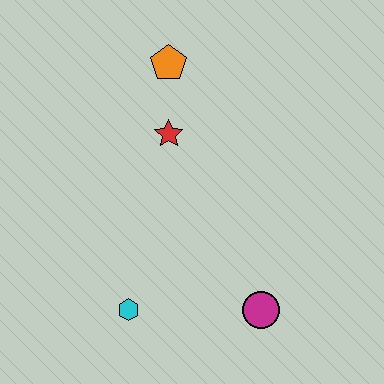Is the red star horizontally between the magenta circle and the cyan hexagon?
Yes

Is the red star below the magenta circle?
No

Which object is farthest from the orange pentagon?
The magenta circle is farthest from the orange pentagon.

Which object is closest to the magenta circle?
The cyan hexagon is closest to the magenta circle.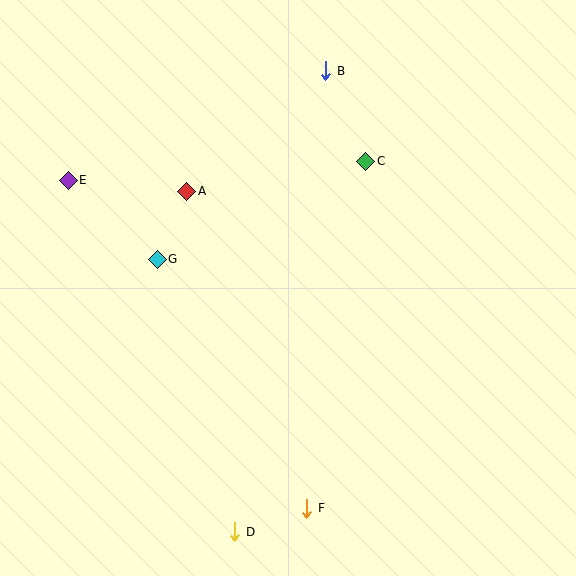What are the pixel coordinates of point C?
Point C is at (366, 161).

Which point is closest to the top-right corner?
Point B is closest to the top-right corner.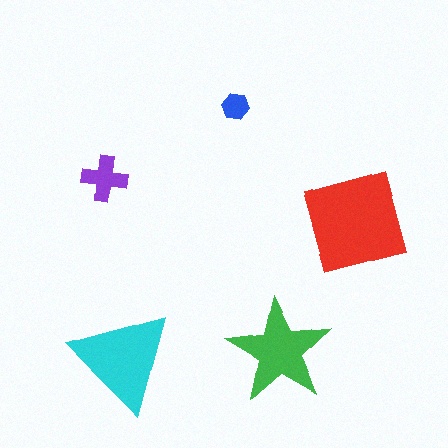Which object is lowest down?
The cyan triangle is bottommost.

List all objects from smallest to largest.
The blue hexagon, the purple cross, the green star, the cyan triangle, the red square.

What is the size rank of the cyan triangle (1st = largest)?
2nd.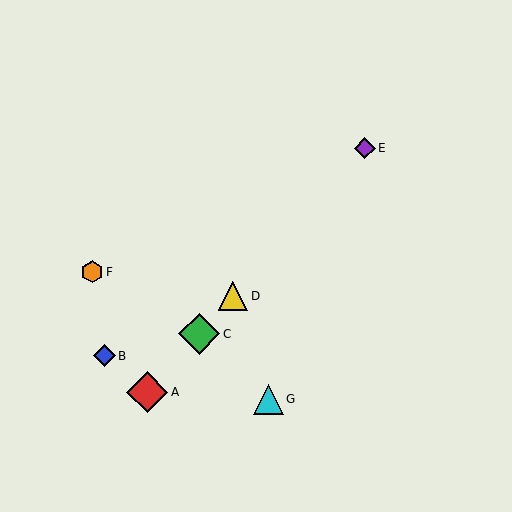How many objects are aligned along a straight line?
4 objects (A, C, D, E) are aligned along a straight line.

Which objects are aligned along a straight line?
Objects A, C, D, E are aligned along a straight line.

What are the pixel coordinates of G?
Object G is at (268, 399).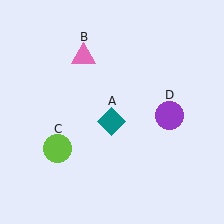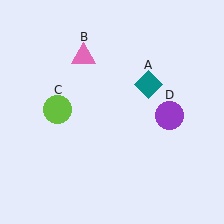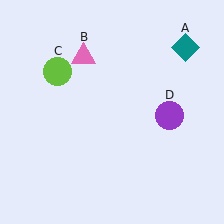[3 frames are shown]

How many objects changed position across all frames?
2 objects changed position: teal diamond (object A), lime circle (object C).